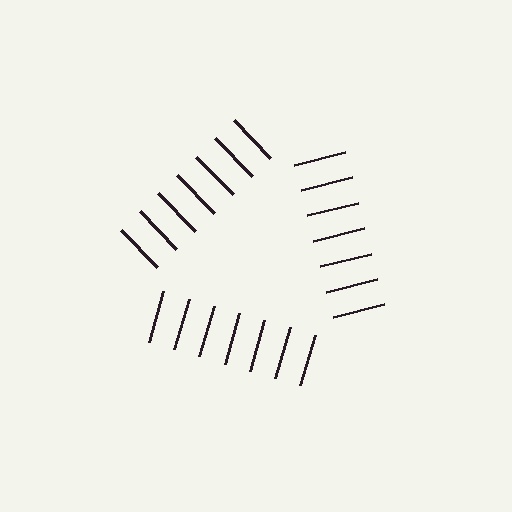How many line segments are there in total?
21 — 7 along each of the 3 edges.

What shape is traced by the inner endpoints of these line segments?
An illusory triangle — the line segments terminate on its edges but no continuous stroke is drawn.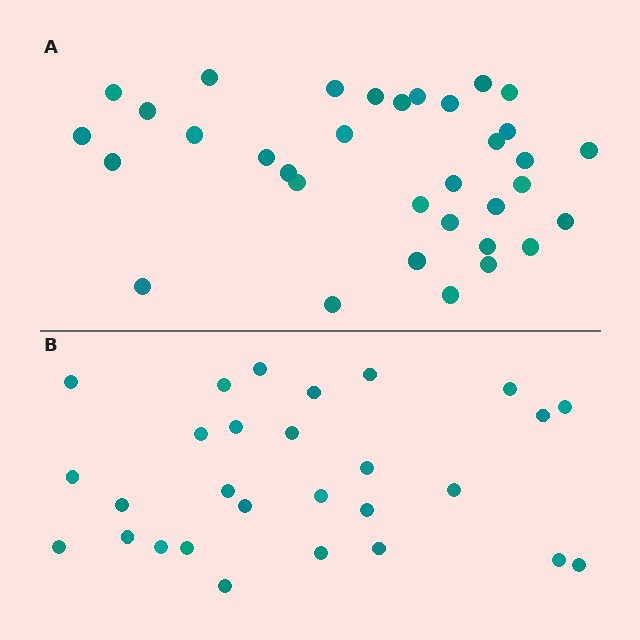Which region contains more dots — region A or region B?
Region A (the top region) has more dots.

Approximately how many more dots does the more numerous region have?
Region A has about 6 more dots than region B.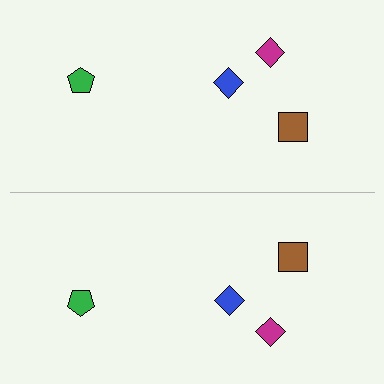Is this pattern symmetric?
Yes, this pattern has bilateral (reflection) symmetry.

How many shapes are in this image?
There are 8 shapes in this image.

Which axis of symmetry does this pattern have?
The pattern has a horizontal axis of symmetry running through the center of the image.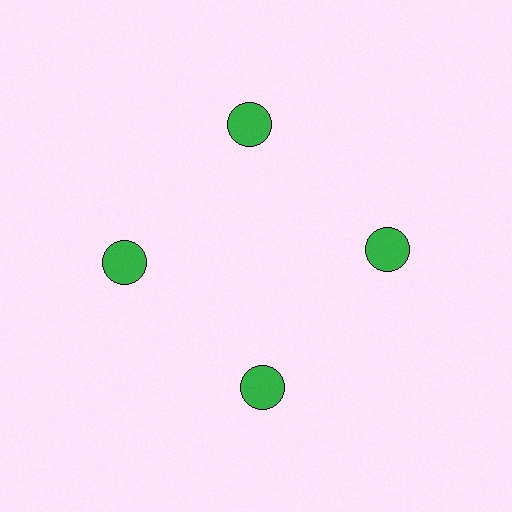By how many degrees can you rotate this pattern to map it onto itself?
The pattern maps onto itself every 90 degrees of rotation.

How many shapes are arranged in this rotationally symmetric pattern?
There are 4 shapes, arranged in 4 groups of 1.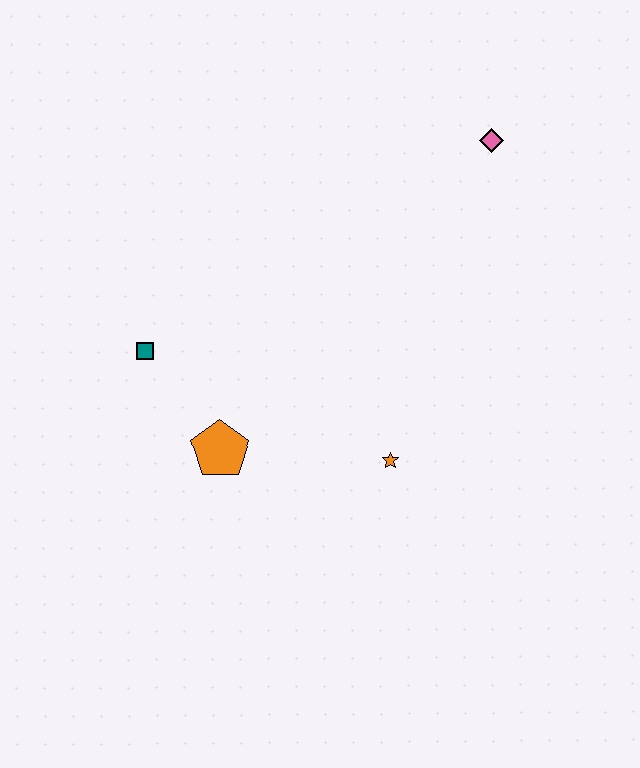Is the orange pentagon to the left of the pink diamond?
Yes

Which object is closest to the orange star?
The orange pentagon is closest to the orange star.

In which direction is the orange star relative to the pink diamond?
The orange star is below the pink diamond.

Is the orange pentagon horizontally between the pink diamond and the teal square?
Yes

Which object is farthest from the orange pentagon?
The pink diamond is farthest from the orange pentagon.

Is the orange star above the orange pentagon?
No